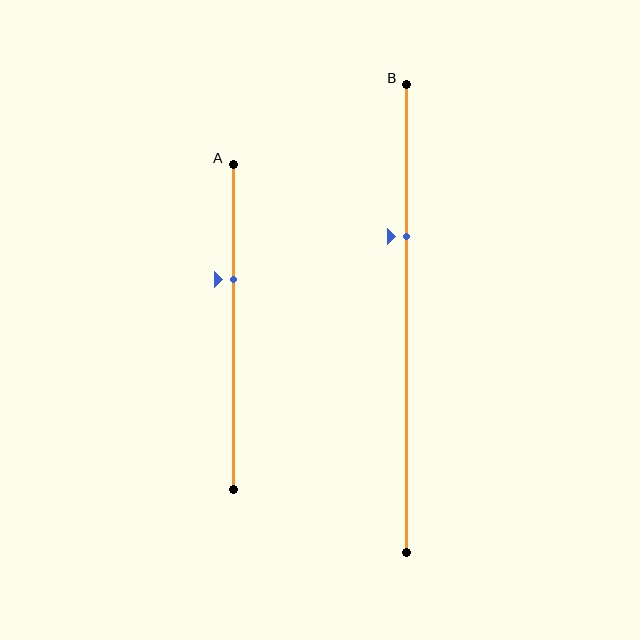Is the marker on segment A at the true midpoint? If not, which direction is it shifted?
No, the marker on segment A is shifted upward by about 15% of the segment length.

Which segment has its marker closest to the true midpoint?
Segment A has its marker closest to the true midpoint.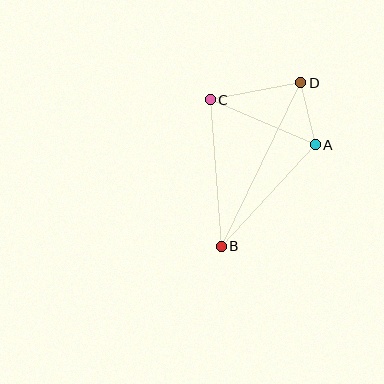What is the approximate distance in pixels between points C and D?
The distance between C and D is approximately 92 pixels.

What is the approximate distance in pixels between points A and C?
The distance between A and C is approximately 114 pixels.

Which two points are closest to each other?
Points A and D are closest to each other.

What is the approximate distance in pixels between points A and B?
The distance between A and B is approximately 138 pixels.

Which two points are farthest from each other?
Points B and D are farthest from each other.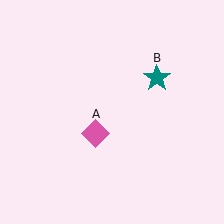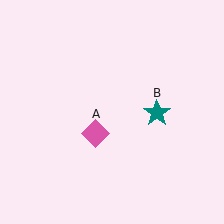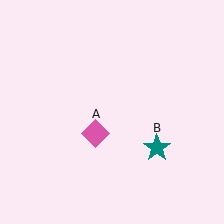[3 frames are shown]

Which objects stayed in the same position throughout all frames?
Pink diamond (object A) remained stationary.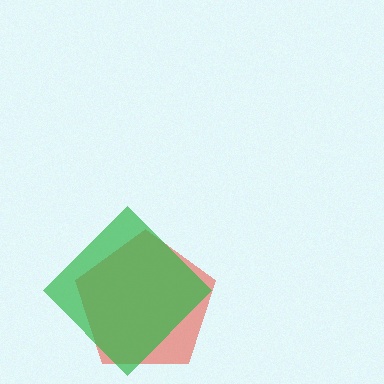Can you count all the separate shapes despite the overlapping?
Yes, there are 2 separate shapes.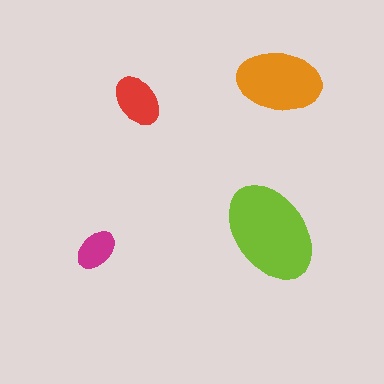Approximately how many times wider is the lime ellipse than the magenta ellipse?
About 2.5 times wider.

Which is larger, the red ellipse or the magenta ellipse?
The red one.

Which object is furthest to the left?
The magenta ellipse is leftmost.